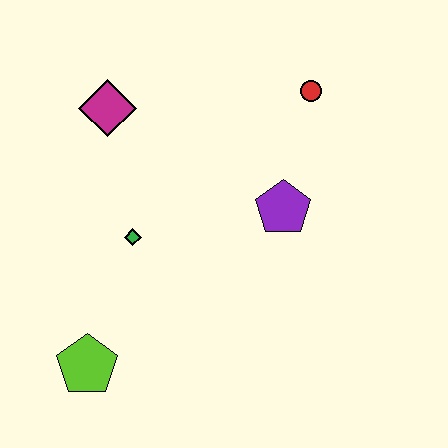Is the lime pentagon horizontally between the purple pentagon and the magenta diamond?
No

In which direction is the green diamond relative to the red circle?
The green diamond is to the left of the red circle.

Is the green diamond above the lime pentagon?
Yes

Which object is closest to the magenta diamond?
The green diamond is closest to the magenta diamond.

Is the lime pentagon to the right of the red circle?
No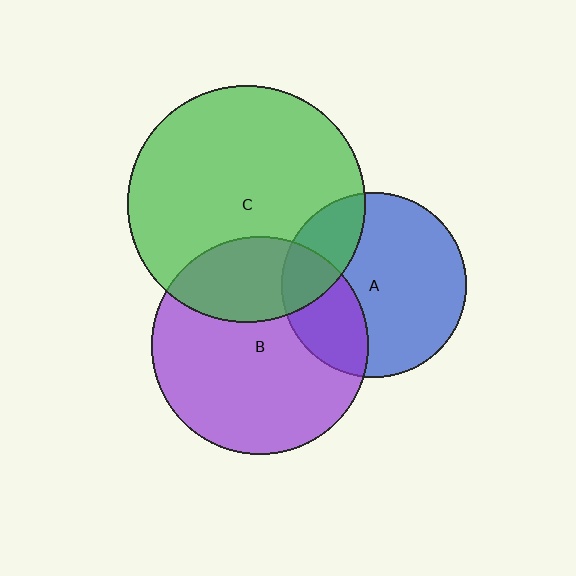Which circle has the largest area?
Circle C (green).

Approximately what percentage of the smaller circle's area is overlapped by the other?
Approximately 30%.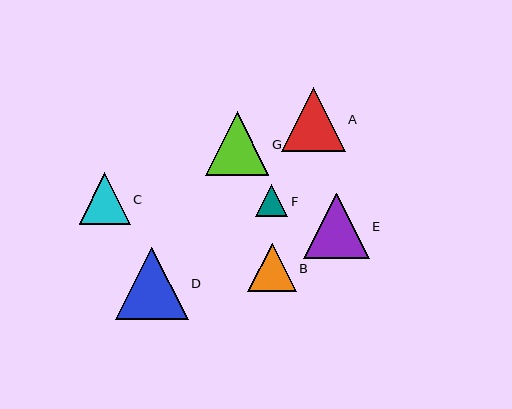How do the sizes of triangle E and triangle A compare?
Triangle E and triangle A are approximately the same size.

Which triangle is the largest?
Triangle D is the largest with a size of approximately 73 pixels.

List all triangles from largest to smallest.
From largest to smallest: D, E, A, G, C, B, F.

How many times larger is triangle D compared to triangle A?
Triangle D is approximately 1.1 times the size of triangle A.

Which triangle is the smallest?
Triangle F is the smallest with a size of approximately 32 pixels.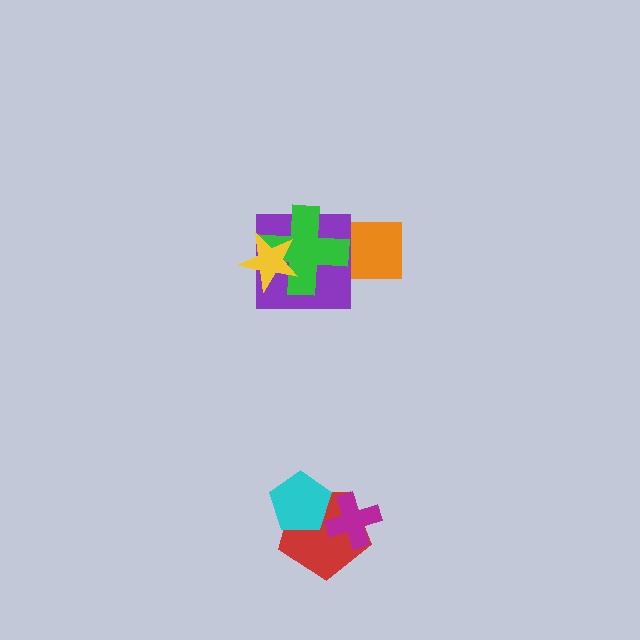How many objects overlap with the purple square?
3 objects overlap with the purple square.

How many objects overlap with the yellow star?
2 objects overlap with the yellow star.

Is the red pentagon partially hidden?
Yes, it is partially covered by another shape.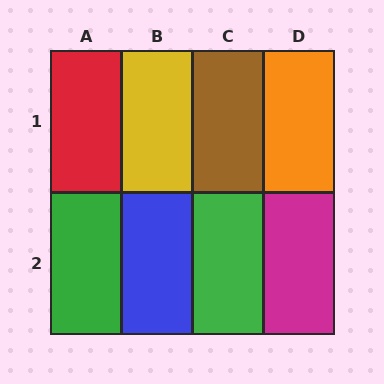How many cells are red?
1 cell is red.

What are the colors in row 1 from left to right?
Red, yellow, brown, orange.